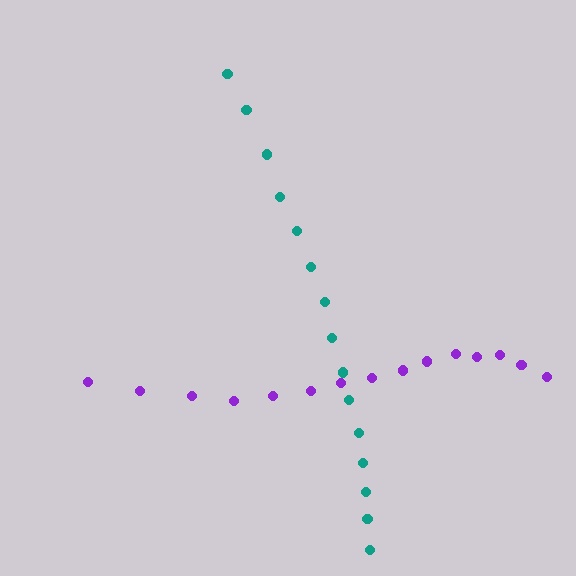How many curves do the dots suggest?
There are 2 distinct paths.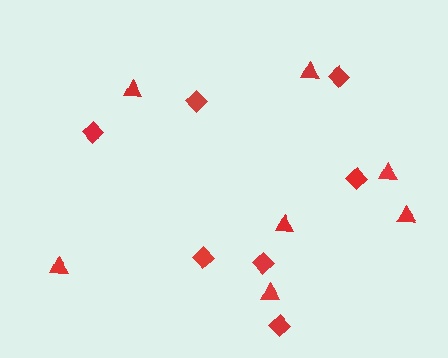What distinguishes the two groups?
There are 2 groups: one group of triangles (7) and one group of diamonds (7).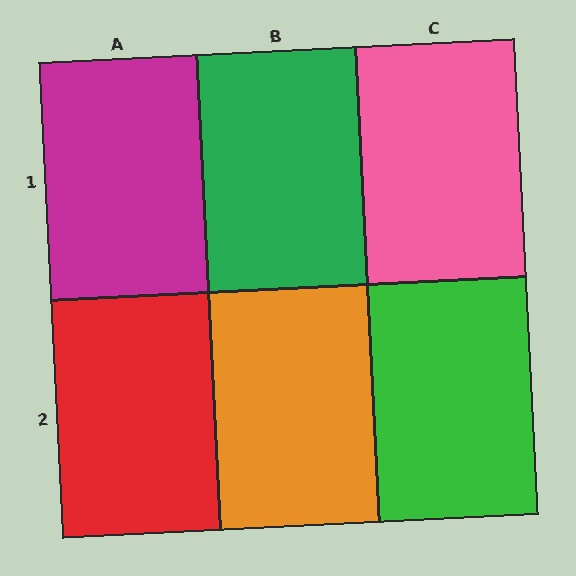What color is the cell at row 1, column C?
Pink.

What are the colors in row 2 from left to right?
Red, orange, green.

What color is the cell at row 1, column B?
Green.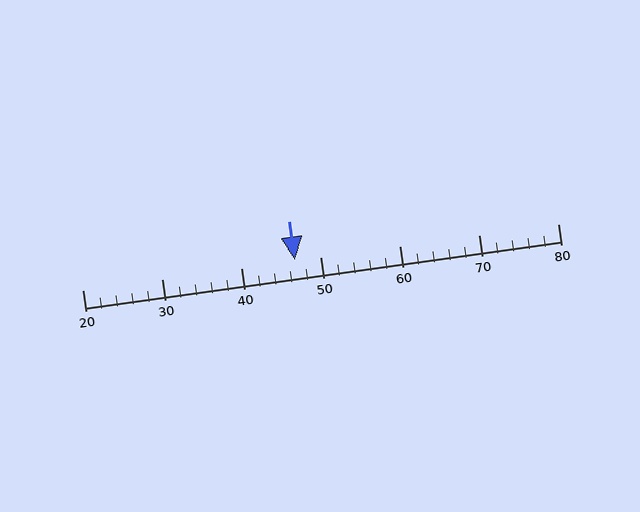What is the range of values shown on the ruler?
The ruler shows values from 20 to 80.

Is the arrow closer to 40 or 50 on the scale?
The arrow is closer to 50.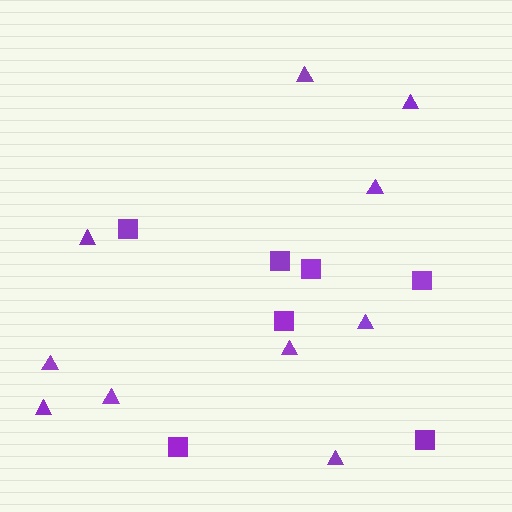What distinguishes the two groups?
There are 2 groups: one group of triangles (10) and one group of squares (7).